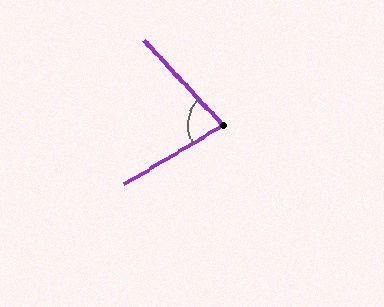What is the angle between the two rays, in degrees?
Approximately 78 degrees.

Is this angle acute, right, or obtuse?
It is acute.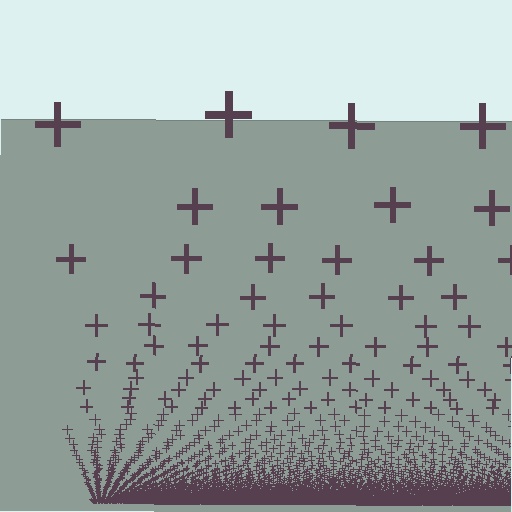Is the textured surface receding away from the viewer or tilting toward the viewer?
The surface appears to tilt toward the viewer. Texture elements get larger and sparser toward the top.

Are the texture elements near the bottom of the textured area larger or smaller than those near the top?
Smaller. The gradient is inverted — elements near the bottom are smaller and denser.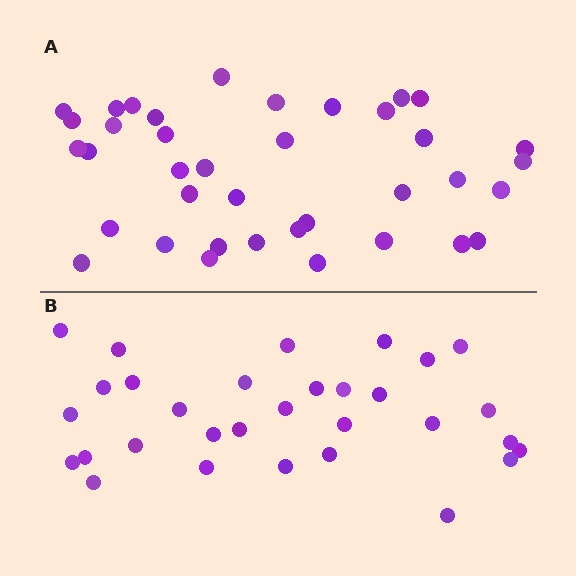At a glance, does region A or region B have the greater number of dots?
Region A (the top region) has more dots.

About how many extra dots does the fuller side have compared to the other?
Region A has roughly 8 or so more dots than region B.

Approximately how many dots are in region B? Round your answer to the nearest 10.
About 30 dots. (The exact count is 31, which rounds to 30.)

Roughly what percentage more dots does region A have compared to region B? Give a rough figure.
About 25% more.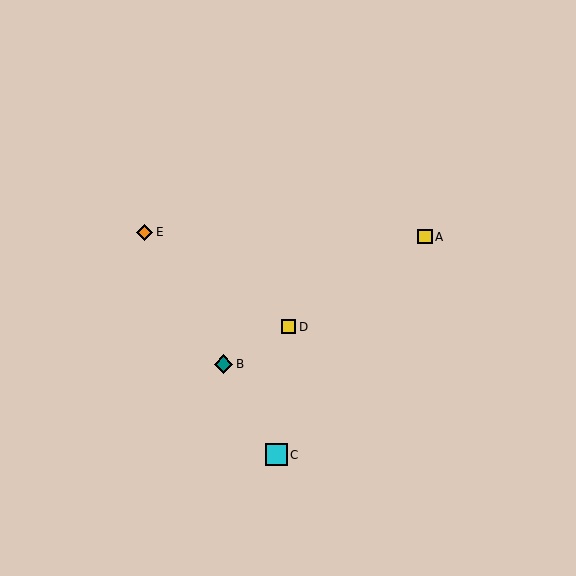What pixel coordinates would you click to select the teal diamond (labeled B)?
Click at (224, 364) to select the teal diamond B.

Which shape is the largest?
The cyan square (labeled C) is the largest.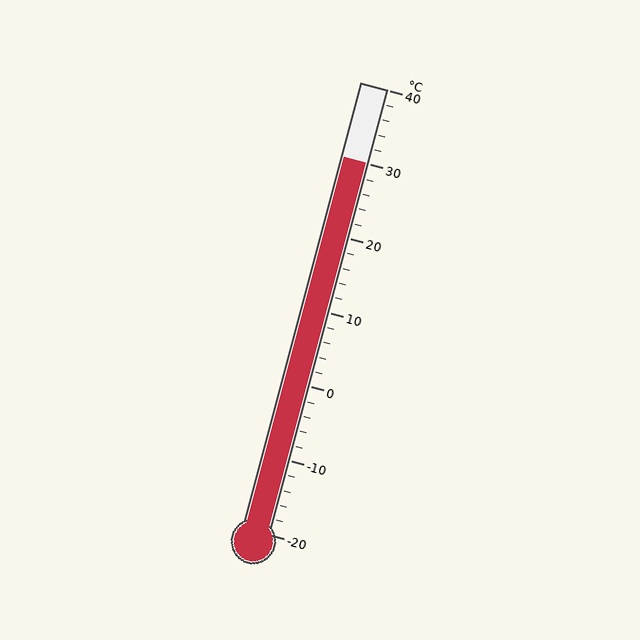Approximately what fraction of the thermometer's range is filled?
The thermometer is filled to approximately 85% of its range.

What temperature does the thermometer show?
The thermometer shows approximately 30°C.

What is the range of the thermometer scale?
The thermometer scale ranges from -20°C to 40°C.